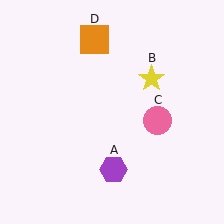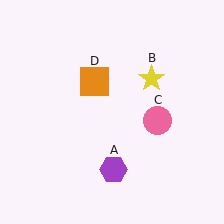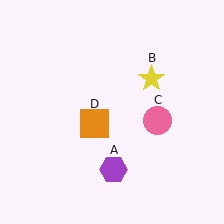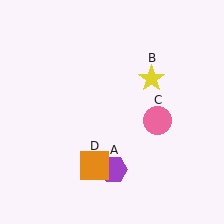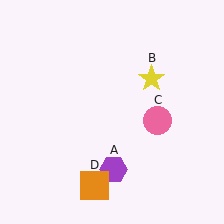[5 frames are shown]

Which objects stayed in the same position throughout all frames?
Purple hexagon (object A) and yellow star (object B) and pink circle (object C) remained stationary.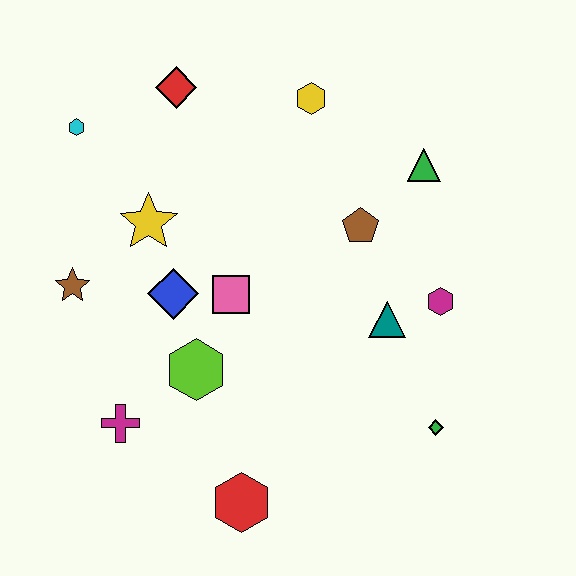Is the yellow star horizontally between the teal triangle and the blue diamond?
No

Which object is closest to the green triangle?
The brown pentagon is closest to the green triangle.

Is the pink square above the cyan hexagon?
No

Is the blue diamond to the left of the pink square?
Yes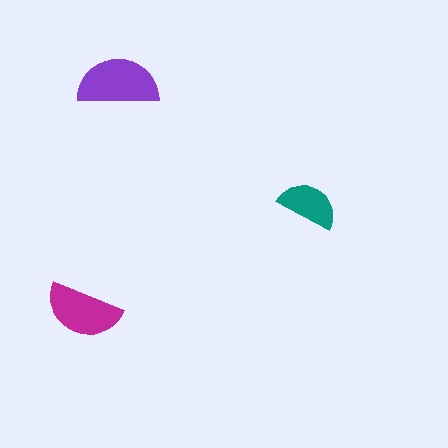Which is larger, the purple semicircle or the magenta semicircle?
The purple one.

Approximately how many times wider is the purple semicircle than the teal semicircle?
About 1.5 times wider.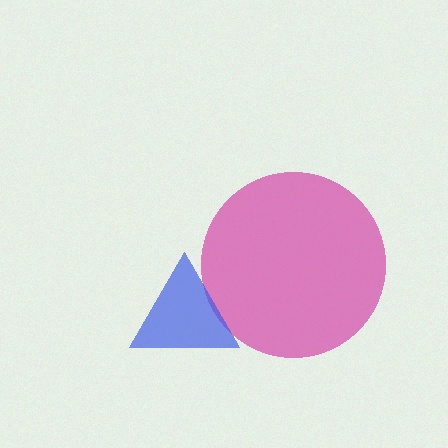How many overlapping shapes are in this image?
There are 2 overlapping shapes in the image.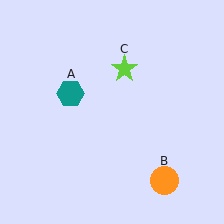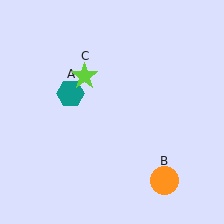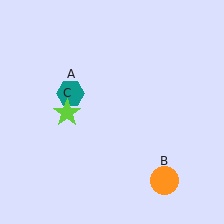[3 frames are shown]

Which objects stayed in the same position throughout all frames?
Teal hexagon (object A) and orange circle (object B) remained stationary.